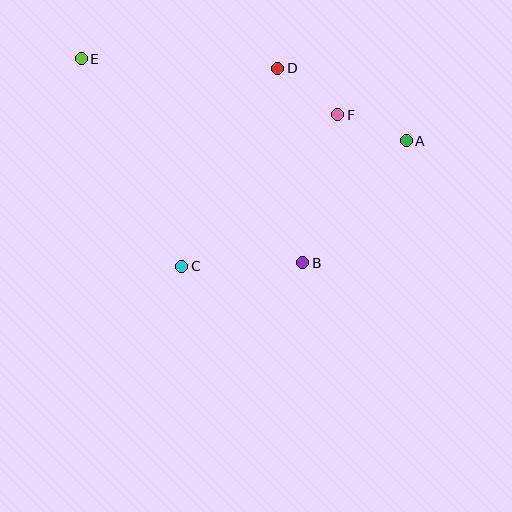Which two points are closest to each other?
Points A and F are closest to each other.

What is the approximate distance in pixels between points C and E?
The distance between C and E is approximately 231 pixels.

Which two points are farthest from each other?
Points A and E are farthest from each other.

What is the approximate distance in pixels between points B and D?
The distance between B and D is approximately 196 pixels.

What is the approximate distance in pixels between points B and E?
The distance between B and E is approximately 302 pixels.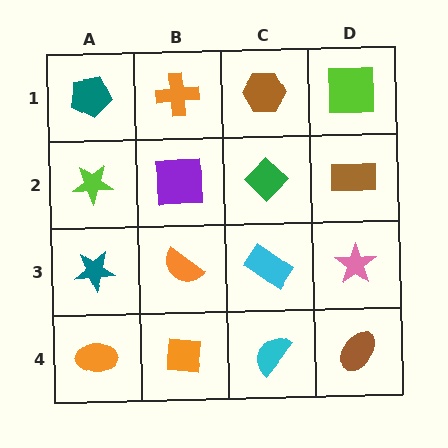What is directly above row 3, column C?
A green diamond.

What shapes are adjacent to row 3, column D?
A brown rectangle (row 2, column D), a brown ellipse (row 4, column D), a cyan rectangle (row 3, column C).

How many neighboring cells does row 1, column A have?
2.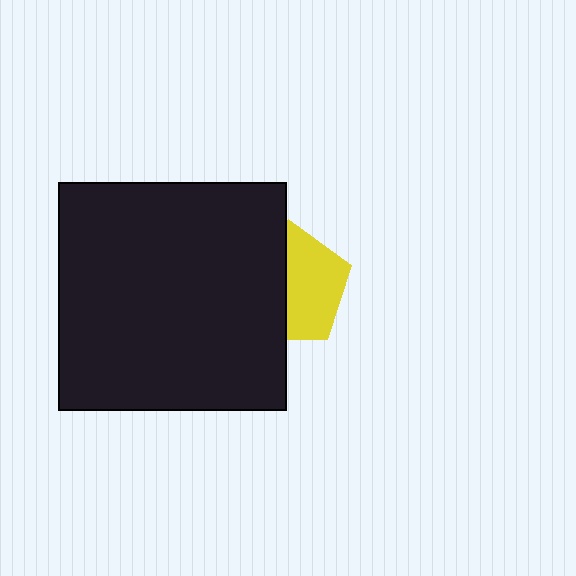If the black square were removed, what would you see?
You would see the complete yellow pentagon.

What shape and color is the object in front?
The object in front is a black square.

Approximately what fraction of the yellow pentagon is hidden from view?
Roughly 49% of the yellow pentagon is hidden behind the black square.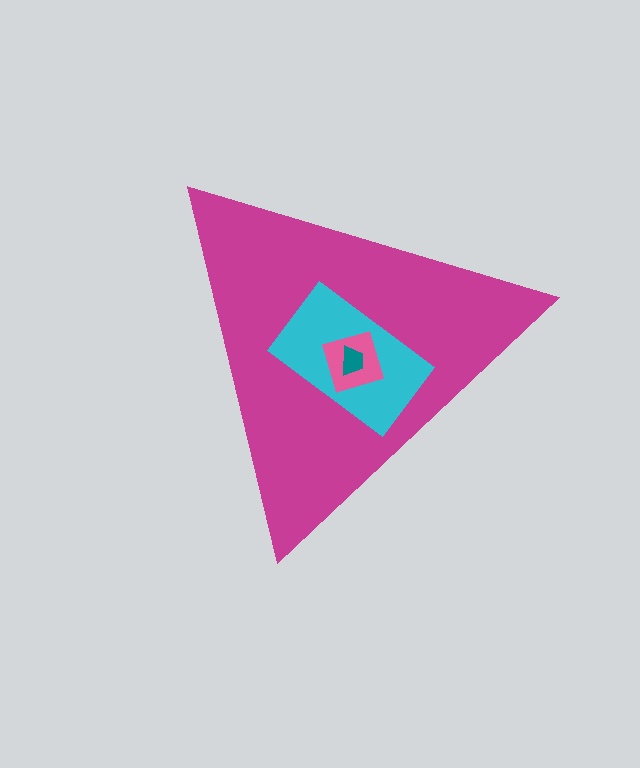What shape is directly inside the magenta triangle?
The cyan rectangle.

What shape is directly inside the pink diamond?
The teal trapezoid.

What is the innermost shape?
The teal trapezoid.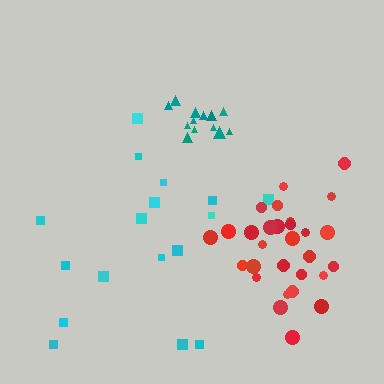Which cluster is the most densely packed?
Red.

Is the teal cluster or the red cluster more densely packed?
Red.